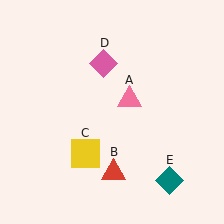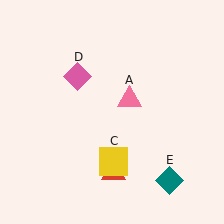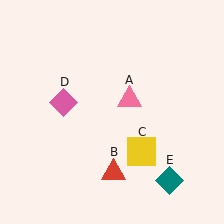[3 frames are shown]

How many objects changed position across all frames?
2 objects changed position: yellow square (object C), pink diamond (object D).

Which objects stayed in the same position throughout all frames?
Pink triangle (object A) and red triangle (object B) and teal diamond (object E) remained stationary.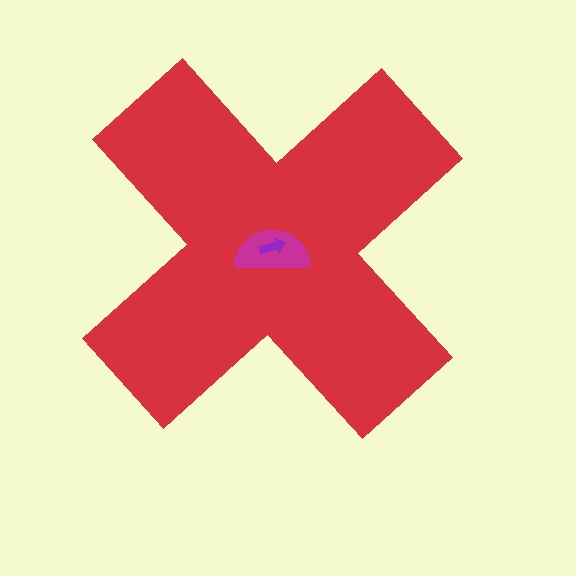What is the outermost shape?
The red cross.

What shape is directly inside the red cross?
The magenta semicircle.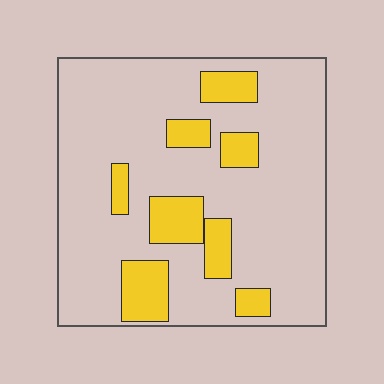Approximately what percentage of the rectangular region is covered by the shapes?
Approximately 20%.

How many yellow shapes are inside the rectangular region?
8.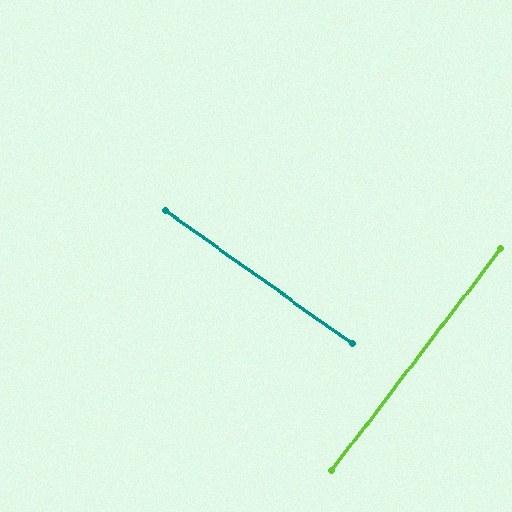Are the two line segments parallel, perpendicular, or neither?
Perpendicular — they meet at approximately 88°.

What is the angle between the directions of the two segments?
Approximately 88 degrees.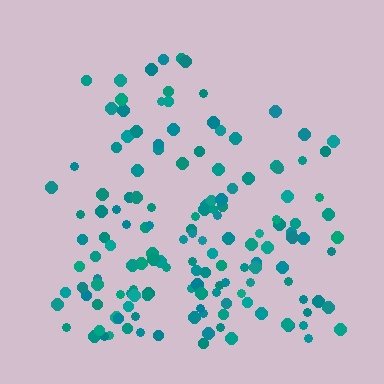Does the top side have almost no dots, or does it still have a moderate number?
Still a moderate number, just noticeably fewer than the bottom.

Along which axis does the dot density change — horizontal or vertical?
Vertical.